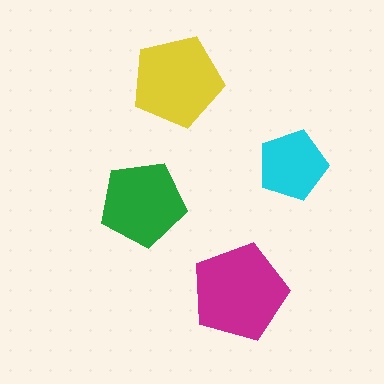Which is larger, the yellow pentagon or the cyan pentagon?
The yellow one.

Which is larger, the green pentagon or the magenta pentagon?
The magenta one.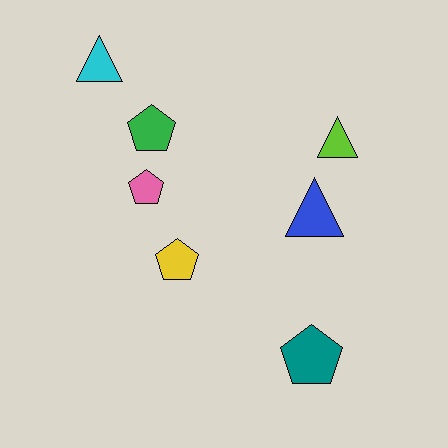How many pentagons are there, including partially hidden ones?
There are 4 pentagons.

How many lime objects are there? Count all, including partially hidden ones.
There is 1 lime object.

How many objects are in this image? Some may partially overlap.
There are 7 objects.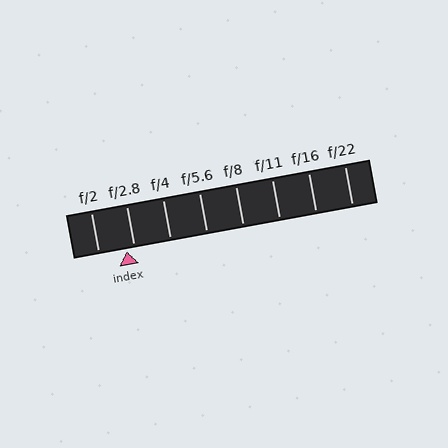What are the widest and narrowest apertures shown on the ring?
The widest aperture shown is f/2 and the narrowest is f/22.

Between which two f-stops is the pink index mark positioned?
The index mark is between f/2 and f/2.8.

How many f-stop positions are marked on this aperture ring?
There are 8 f-stop positions marked.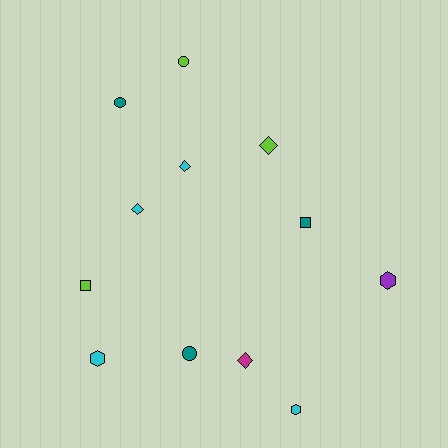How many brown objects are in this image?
There are no brown objects.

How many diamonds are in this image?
There are 4 diamonds.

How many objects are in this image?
There are 12 objects.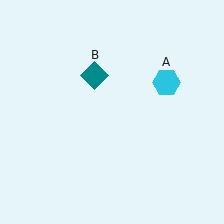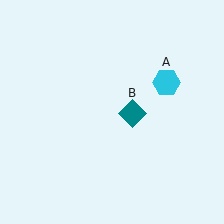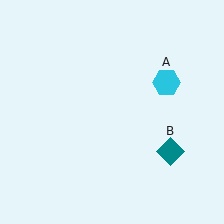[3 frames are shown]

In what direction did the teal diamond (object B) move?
The teal diamond (object B) moved down and to the right.